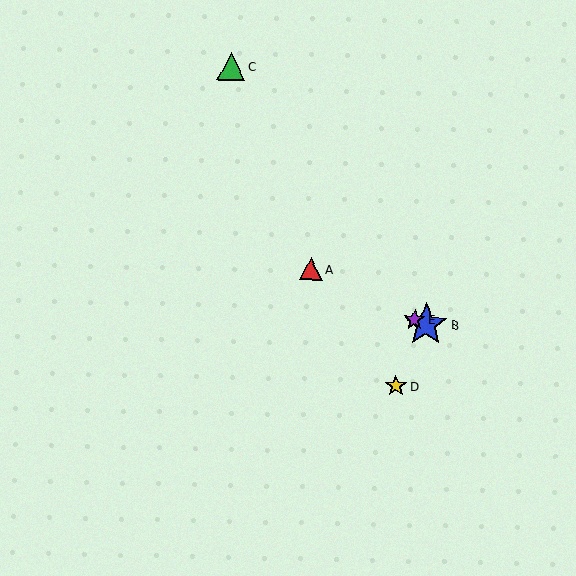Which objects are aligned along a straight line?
Objects A, B, E are aligned along a straight line.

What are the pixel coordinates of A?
Object A is at (311, 269).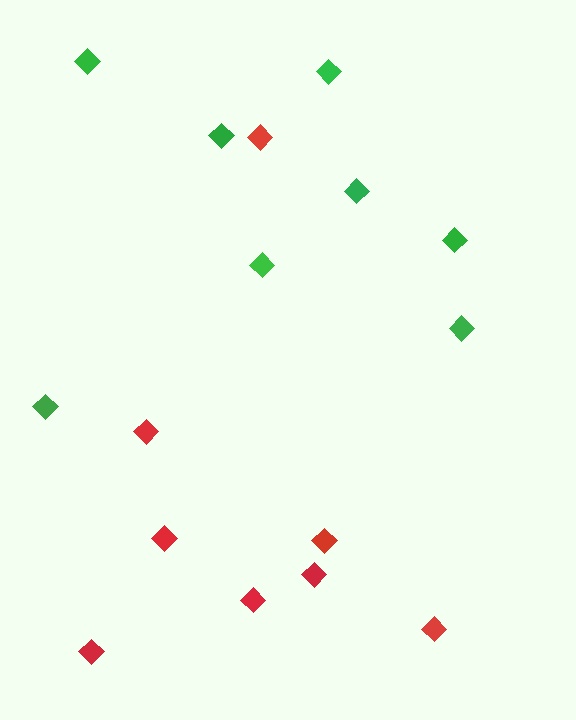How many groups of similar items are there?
There are 2 groups: one group of red diamonds (8) and one group of green diamonds (8).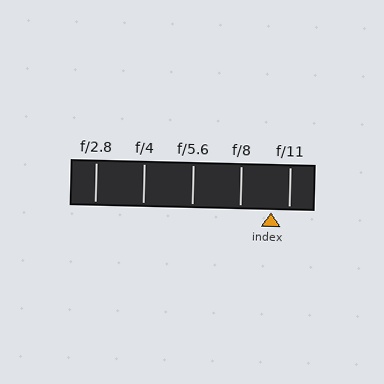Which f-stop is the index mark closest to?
The index mark is closest to f/11.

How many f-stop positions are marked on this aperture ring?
There are 5 f-stop positions marked.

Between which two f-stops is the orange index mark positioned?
The index mark is between f/8 and f/11.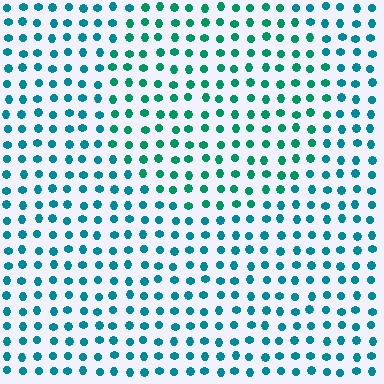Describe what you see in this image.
The image is filled with small teal elements in a uniform arrangement. A circle-shaped region is visible where the elements are tinted to a slightly different hue, forming a subtle color boundary.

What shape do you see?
I see a circle.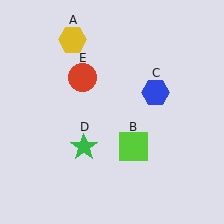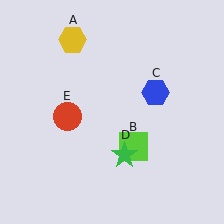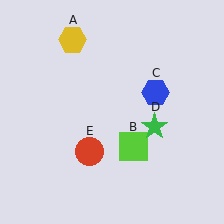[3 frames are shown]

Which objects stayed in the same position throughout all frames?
Yellow hexagon (object A) and lime square (object B) and blue hexagon (object C) remained stationary.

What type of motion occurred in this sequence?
The green star (object D), red circle (object E) rotated counterclockwise around the center of the scene.